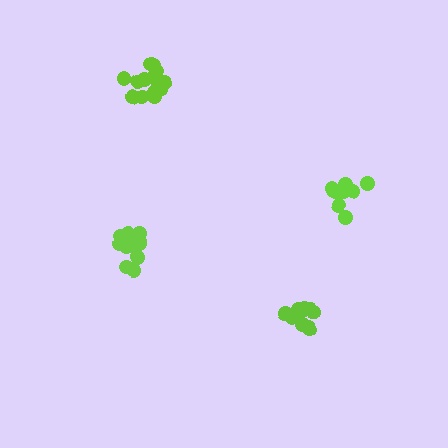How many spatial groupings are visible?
There are 4 spatial groupings.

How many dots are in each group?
Group 1: 16 dots, Group 2: 11 dots, Group 3: 11 dots, Group 4: 16 dots (54 total).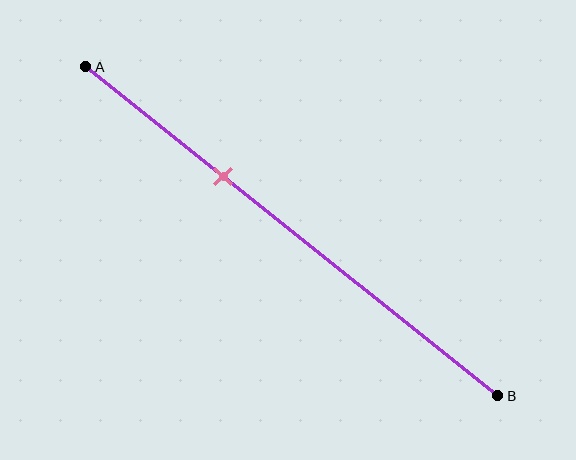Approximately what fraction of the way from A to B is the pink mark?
The pink mark is approximately 35% of the way from A to B.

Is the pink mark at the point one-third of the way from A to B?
Yes, the mark is approximately at the one-third point.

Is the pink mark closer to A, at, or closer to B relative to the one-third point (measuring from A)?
The pink mark is approximately at the one-third point of segment AB.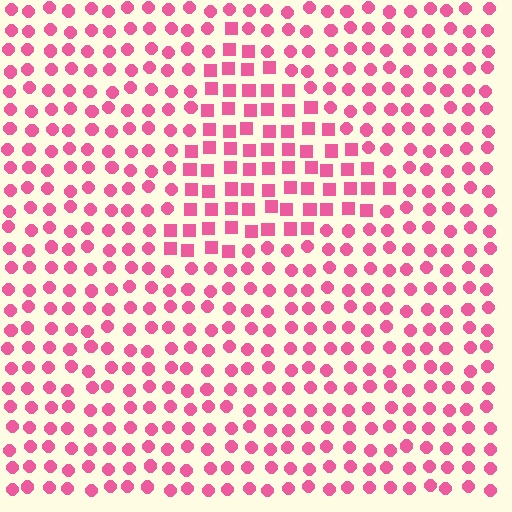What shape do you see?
I see a triangle.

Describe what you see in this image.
The image is filled with small pink elements arranged in a uniform grid. A triangle-shaped region contains squares, while the surrounding area contains circles. The boundary is defined purely by the change in element shape.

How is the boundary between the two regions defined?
The boundary is defined by a change in element shape: squares inside vs. circles outside. All elements share the same color and spacing.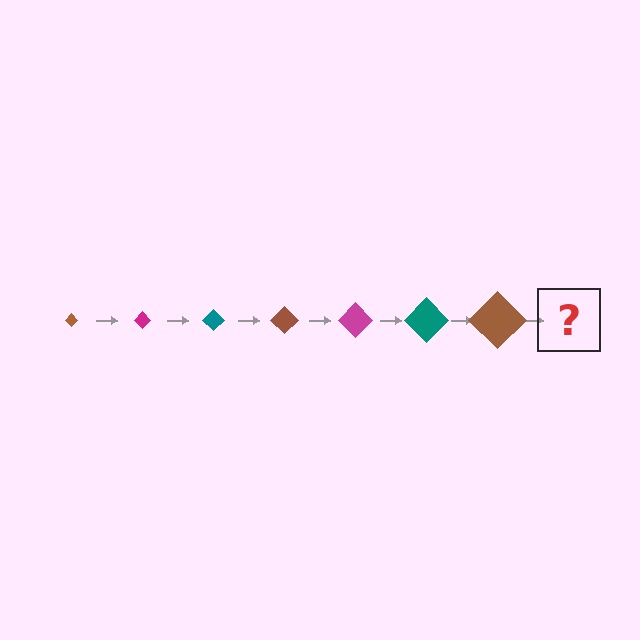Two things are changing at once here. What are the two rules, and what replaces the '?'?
The two rules are that the diamond grows larger each step and the color cycles through brown, magenta, and teal. The '?' should be a magenta diamond, larger than the previous one.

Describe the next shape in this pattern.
It should be a magenta diamond, larger than the previous one.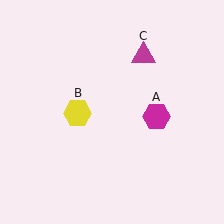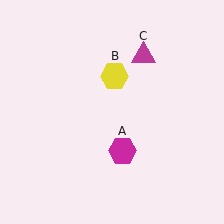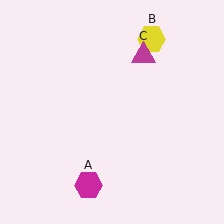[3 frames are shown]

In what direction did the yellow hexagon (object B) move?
The yellow hexagon (object B) moved up and to the right.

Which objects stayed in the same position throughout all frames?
Magenta triangle (object C) remained stationary.